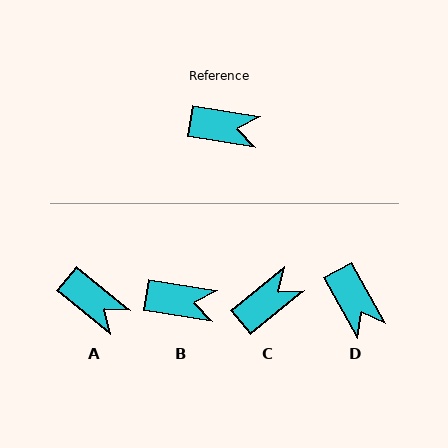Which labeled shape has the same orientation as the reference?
B.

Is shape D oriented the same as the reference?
No, it is off by about 51 degrees.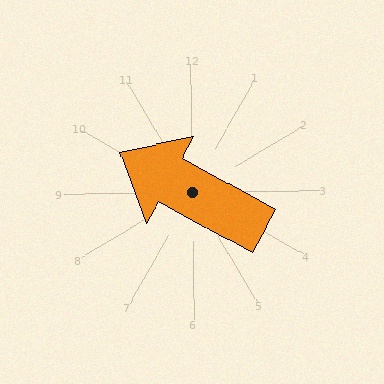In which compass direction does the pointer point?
Northwest.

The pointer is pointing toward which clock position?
Roughly 10 o'clock.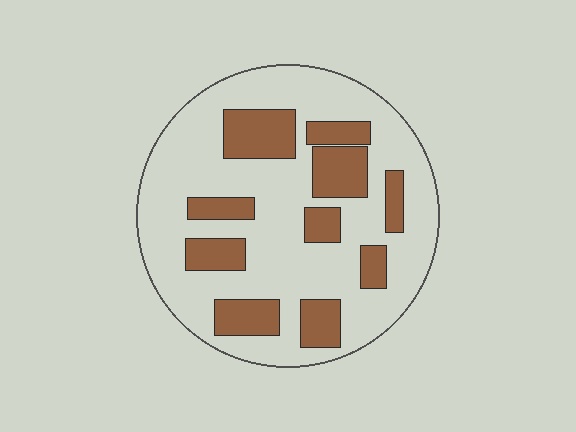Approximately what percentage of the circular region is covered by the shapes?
Approximately 25%.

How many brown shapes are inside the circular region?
10.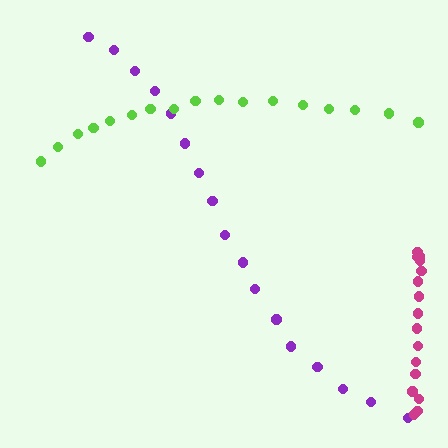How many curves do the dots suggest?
There are 3 distinct paths.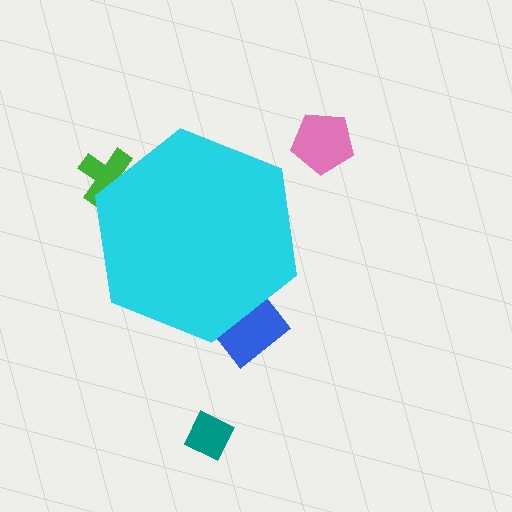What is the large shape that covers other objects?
A cyan hexagon.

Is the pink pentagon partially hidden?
No, the pink pentagon is fully visible.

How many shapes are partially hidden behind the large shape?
2 shapes are partially hidden.